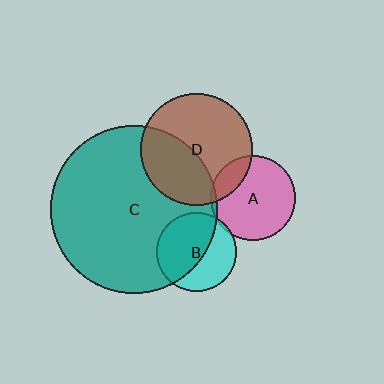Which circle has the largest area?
Circle C (teal).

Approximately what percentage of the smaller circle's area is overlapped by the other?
Approximately 5%.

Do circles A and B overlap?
Yes.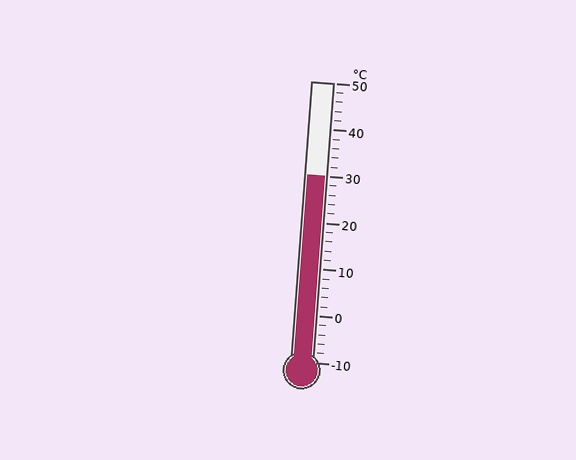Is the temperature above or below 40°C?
The temperature is below 40°C.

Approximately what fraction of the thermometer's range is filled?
The thermometer is filled to approximately 65% of its range.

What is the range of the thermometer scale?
The thermometer scale ranges from -10°C to 50°C.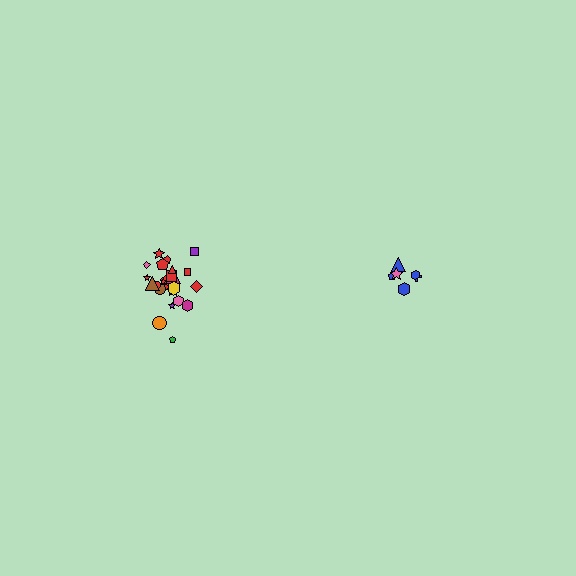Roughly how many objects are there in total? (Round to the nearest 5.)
Roughly 30 objects in total.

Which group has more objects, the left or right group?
The left group.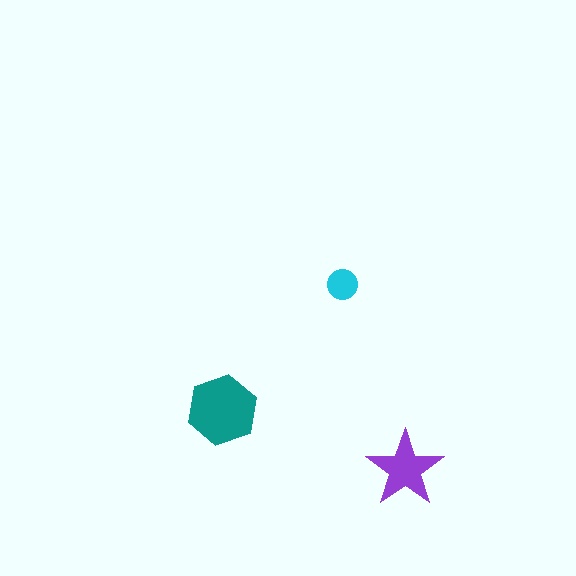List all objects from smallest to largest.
The cyan circle, the purple star, the teal hexagon.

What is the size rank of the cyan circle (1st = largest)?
3rd.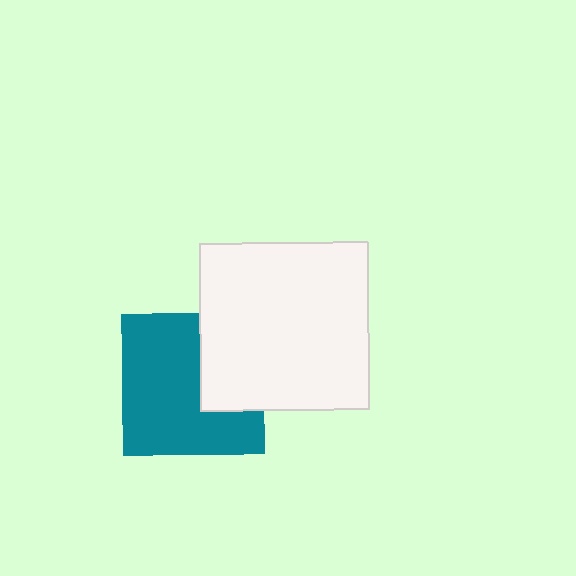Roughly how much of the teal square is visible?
Most of it is visible (roughly 68%).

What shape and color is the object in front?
The object in front is a white square.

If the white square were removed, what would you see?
You would see the complete teal square.